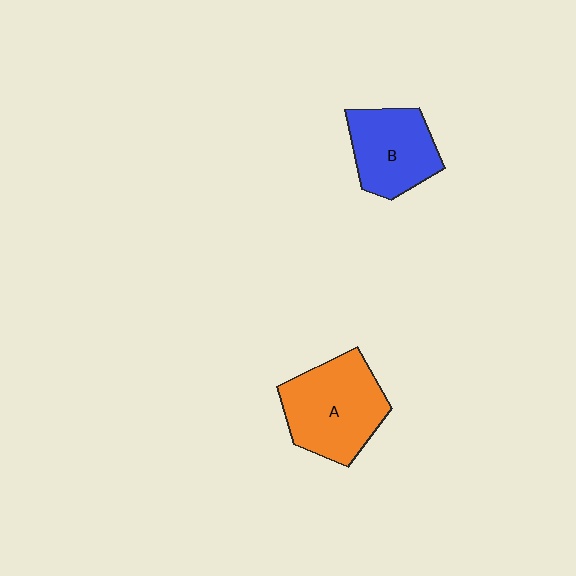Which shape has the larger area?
Shape A (orange).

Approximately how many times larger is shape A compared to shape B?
Approximately 1.3 times.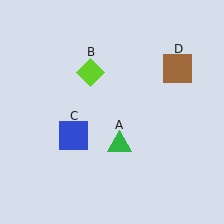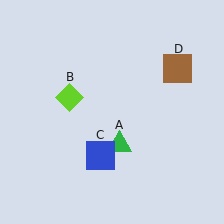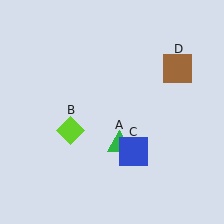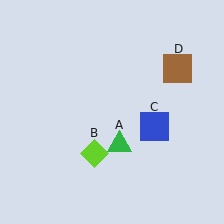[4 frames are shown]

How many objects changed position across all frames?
2 objects changed position: lime diamond (object B), blue square (object C).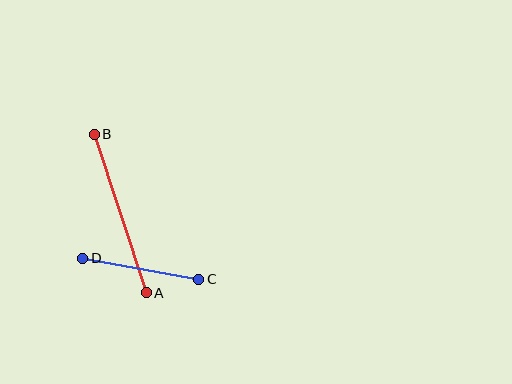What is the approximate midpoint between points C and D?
The midpoint is at approximately (141, 269) pixels.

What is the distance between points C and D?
The distance is approximately 117 pixels.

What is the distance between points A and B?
The distance is approximately 167 pixels.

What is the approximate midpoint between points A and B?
The midpoint is at approximately (120, 213) pixels.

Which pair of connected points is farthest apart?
Points A and B are farthest apart.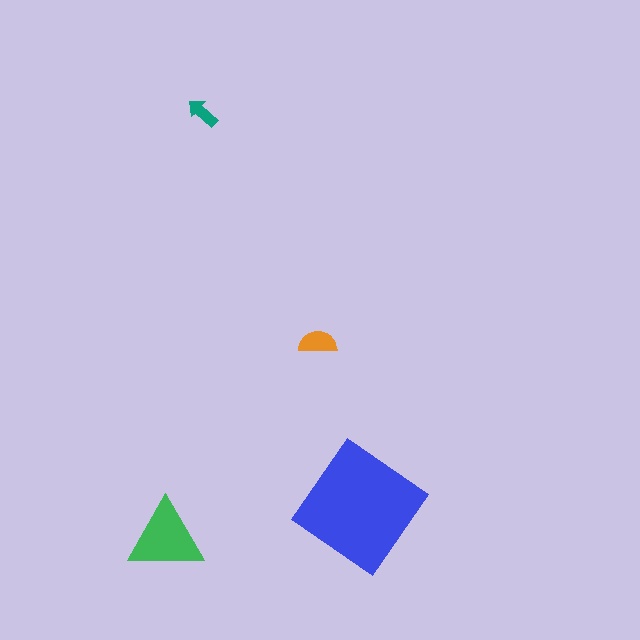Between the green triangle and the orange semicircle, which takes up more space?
The green triangle.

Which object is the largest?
The blue diamond.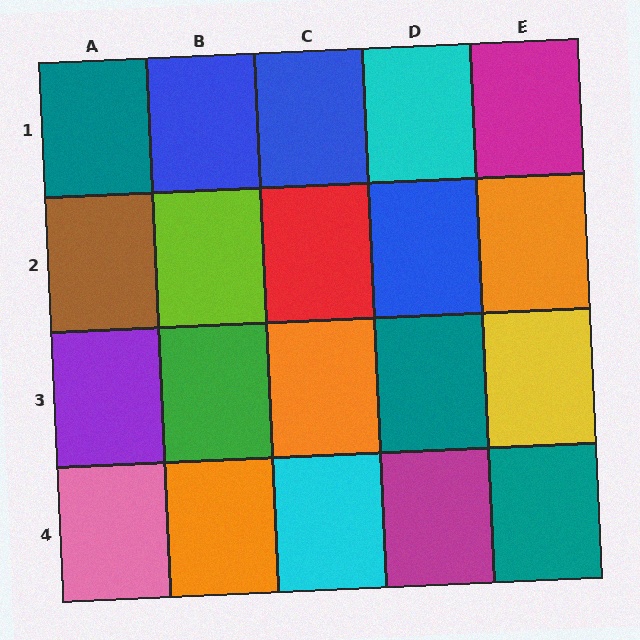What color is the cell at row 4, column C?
Cyan.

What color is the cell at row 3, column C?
Orange.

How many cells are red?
1 cell is red.